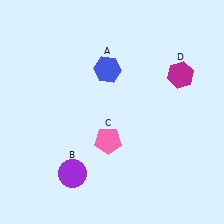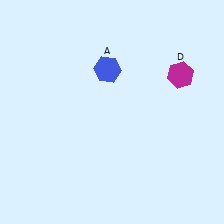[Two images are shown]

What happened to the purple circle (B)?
The purple circle (B) was removed in Image 2. It was in the bottom-left area of Image 1.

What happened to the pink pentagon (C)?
The pink pentagon (C) was removed in Image 2. It was in the bottom-left area of Image 1.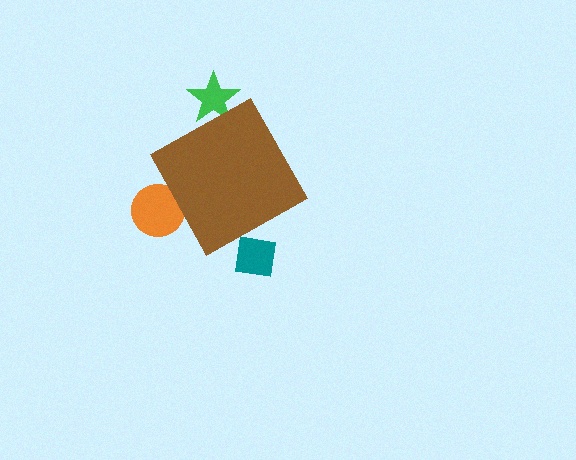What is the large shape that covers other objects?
A brown diamond.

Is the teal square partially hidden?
Yes, the teal square is partially hidden behind the brown diamond.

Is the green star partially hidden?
Yes, the green star is partially hidden behind the brown diamond.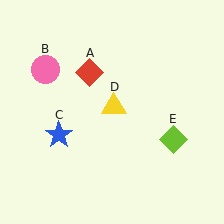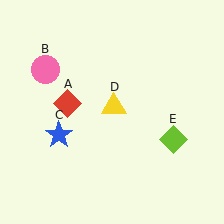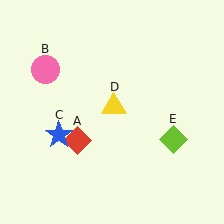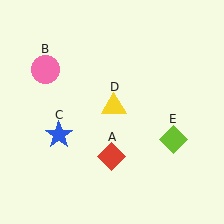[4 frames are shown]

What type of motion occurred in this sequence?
The red diamond (object A) rotated counterclockwise around the center of the scene.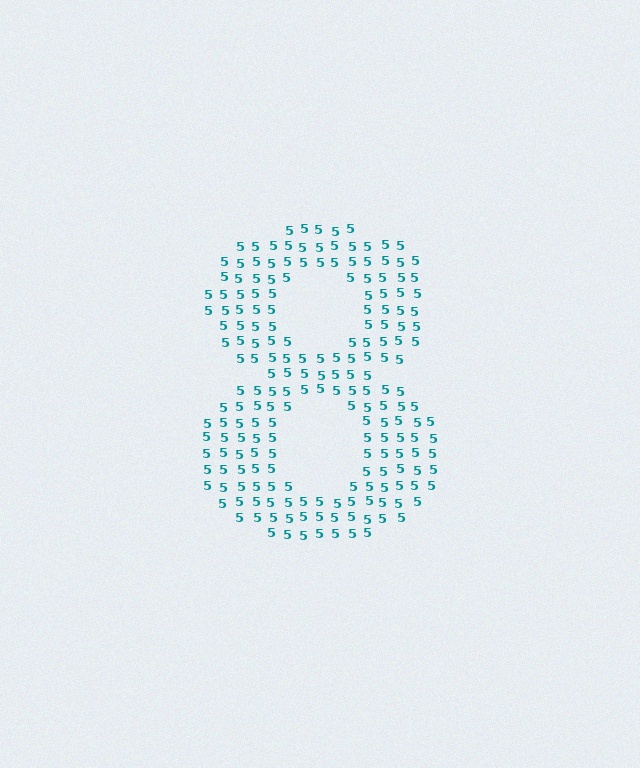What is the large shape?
The large shape is the digit 8.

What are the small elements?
The small elements are digit 5's.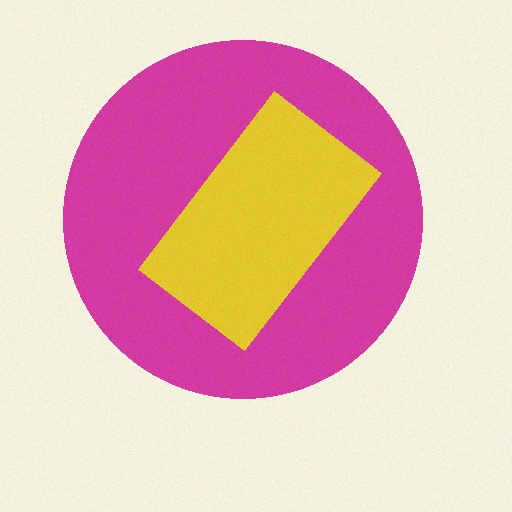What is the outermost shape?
The magenta circle.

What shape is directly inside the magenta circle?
The yellow rectangle.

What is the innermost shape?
The yellow rectangle.